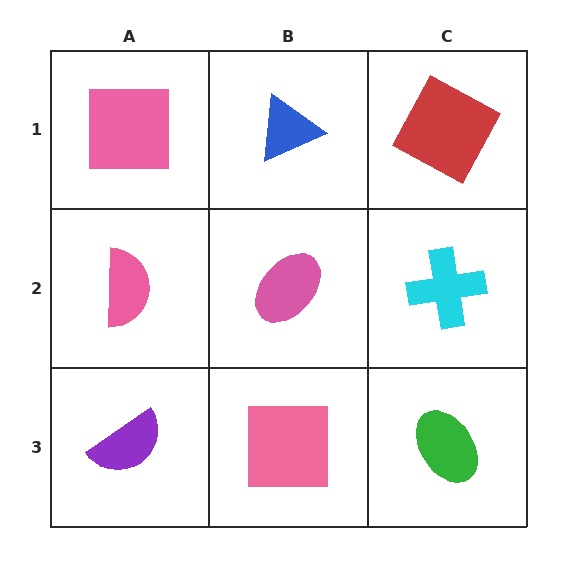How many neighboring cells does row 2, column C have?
3.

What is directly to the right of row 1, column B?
A red square.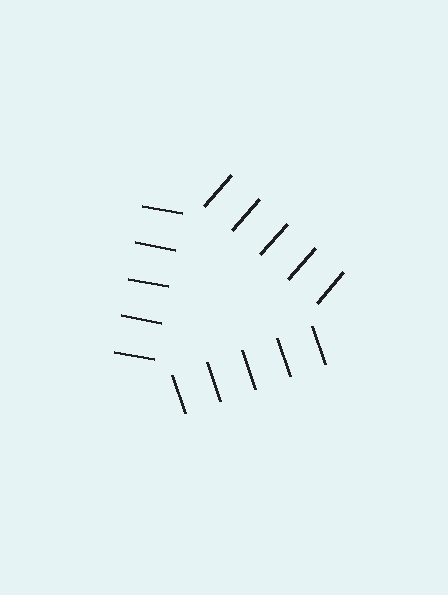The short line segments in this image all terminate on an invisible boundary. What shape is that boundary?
An illusory triangle — the line segments terminate on its edges but no continuous stroke is drawn.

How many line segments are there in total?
15 — 5 along each of the 3 edges.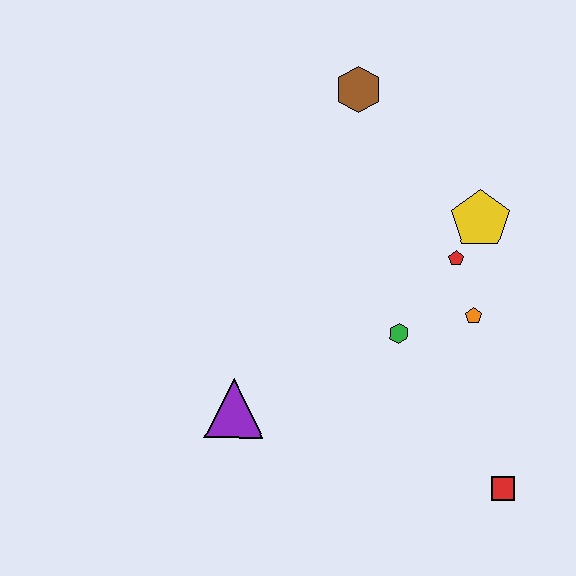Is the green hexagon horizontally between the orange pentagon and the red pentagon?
No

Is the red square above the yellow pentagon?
No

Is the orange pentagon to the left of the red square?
Yes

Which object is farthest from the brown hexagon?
The red square is farthest from the brown hexagon.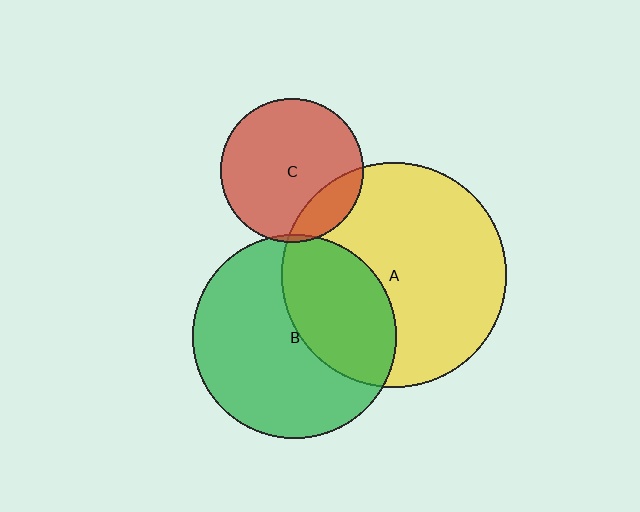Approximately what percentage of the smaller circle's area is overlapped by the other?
Approximately 40%.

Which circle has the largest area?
Circle A (yellow).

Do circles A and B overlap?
Yes.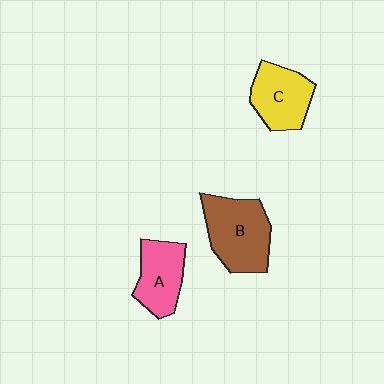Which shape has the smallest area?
Shape A (pink).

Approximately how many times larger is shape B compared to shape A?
Approximately 1.4 times.